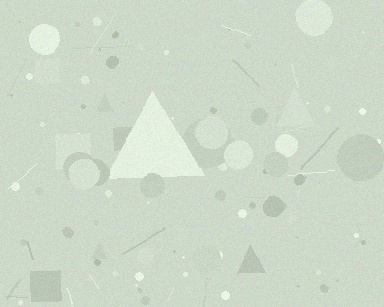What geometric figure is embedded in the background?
A triangle is embedded in the background.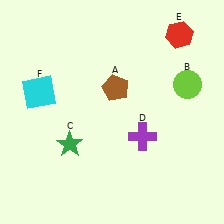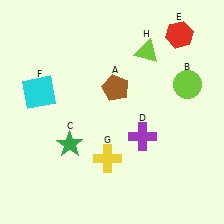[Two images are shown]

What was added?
A yellow cross (G), a lime triangle (H) were added in Image 2.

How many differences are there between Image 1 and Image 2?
There are 2 differences between the two images.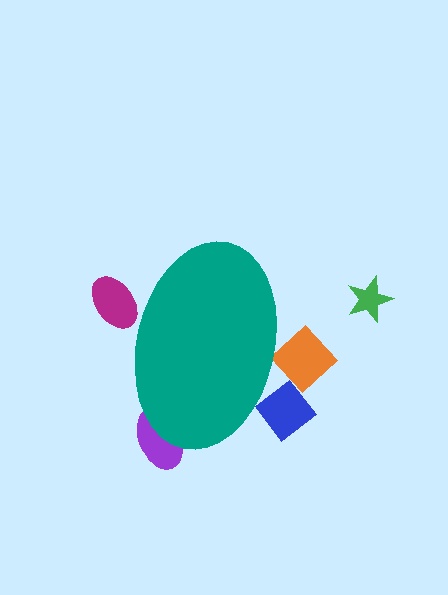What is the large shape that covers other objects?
A teal ellipse.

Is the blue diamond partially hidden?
Yes, the blue diamond is partially hidden behind the teal ellipse.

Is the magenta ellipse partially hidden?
Yes, the magenta ellipse is partially hidden behind the teal ellipse.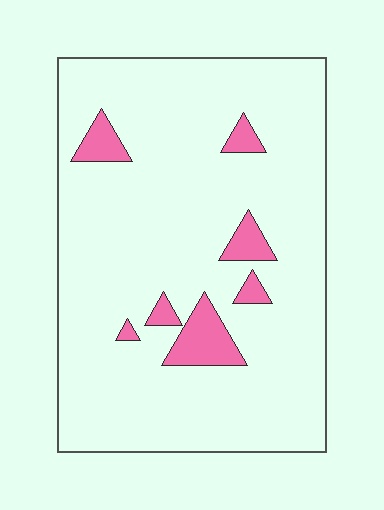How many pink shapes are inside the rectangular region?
7.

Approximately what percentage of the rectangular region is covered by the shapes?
Approximately 10%.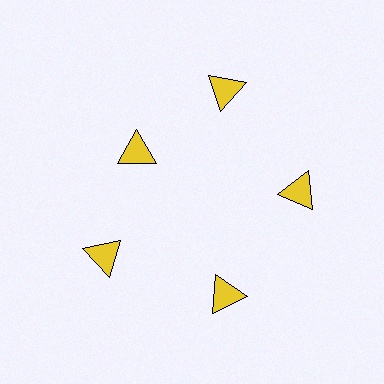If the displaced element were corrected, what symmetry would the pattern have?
It would have 5-fold rotational symmetry — the pattern would map onto itself every 72 degrees.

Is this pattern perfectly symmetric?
No. The 5 yellow triangles are arranged in a ring, but one element near the 10 o'clock position is pulled inward toward the center, breaking the 5-fold rotational symmetry.